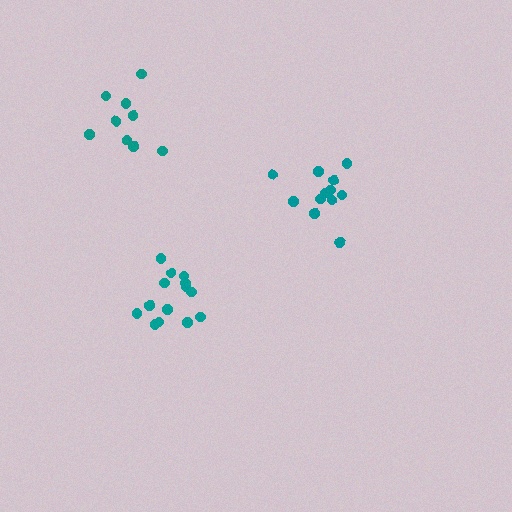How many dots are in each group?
Group 1: 14 dots, Group 2: 12 dots, Group 3: 9 dots (35 total).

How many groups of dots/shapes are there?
There are 3 groups.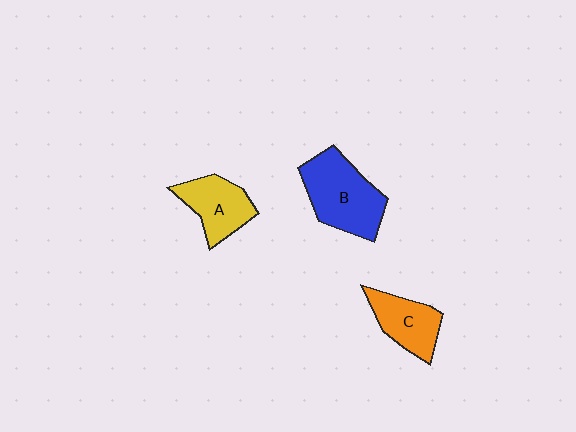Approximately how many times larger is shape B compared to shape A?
Approximately 1.5 times.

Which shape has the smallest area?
Shape C (orange).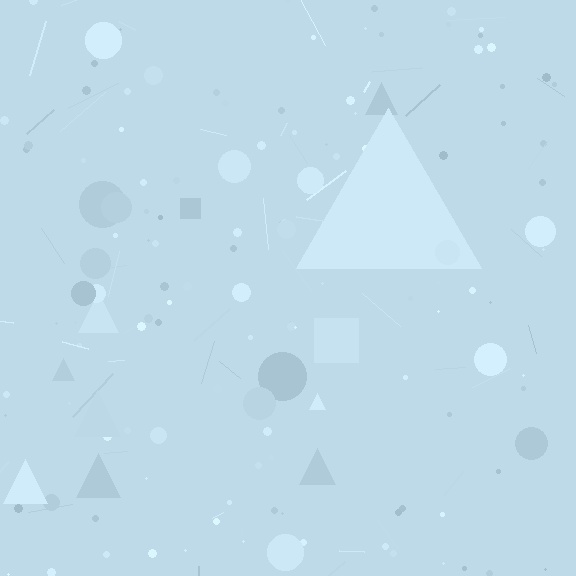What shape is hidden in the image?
A triangle is hidden in the image.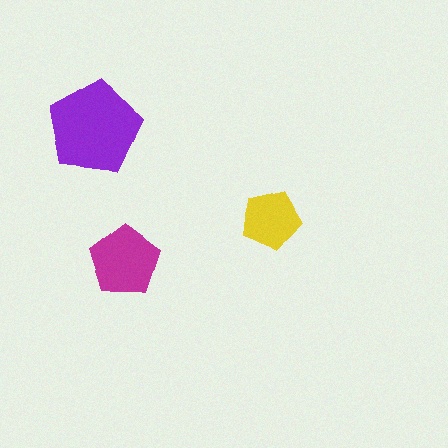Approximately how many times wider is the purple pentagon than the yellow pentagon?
About 1.5 times wider.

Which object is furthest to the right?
The yellow pentagon is rightmost.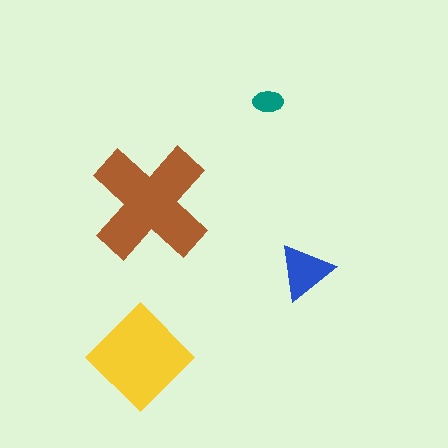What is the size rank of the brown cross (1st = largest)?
1st.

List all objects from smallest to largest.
The teal ellipse, the blue triangle, the yellow diamond, the brown cross.